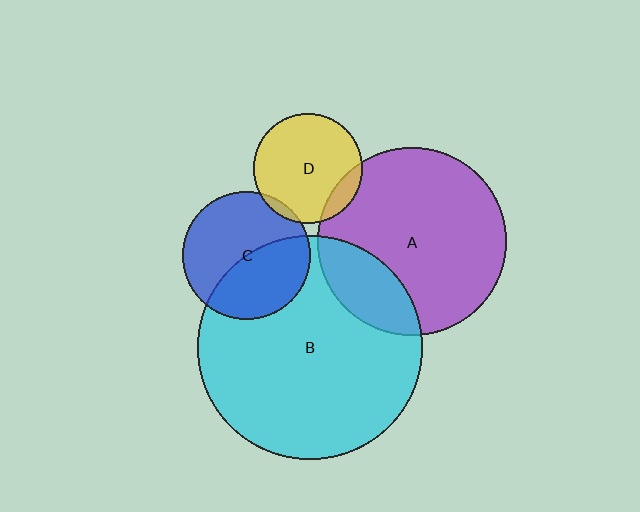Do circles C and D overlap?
Yes.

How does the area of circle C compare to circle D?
Approximately 1.4 times.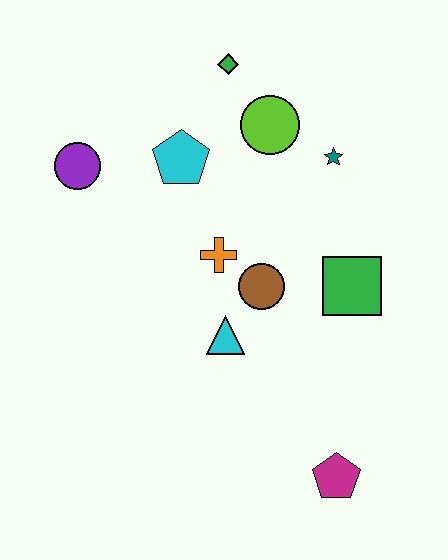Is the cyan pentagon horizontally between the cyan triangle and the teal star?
No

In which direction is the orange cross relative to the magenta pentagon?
The orange cross is above the magenta pentagon.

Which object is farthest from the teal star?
The magenta pentagon is farthest from the teal star.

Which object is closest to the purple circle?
The cyan pentagon is closest to the purple circle.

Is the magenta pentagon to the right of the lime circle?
Yes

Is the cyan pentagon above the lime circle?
No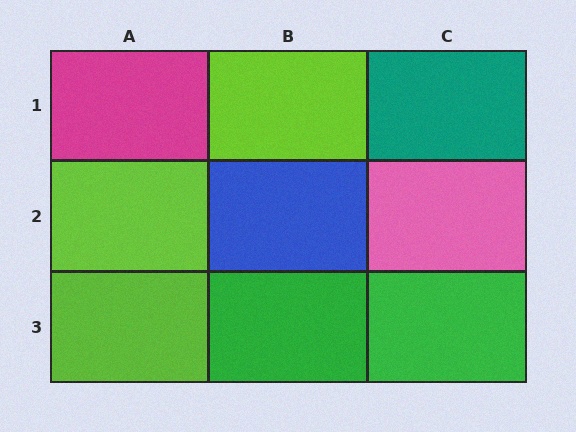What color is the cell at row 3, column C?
Green.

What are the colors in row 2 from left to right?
Lime, blue, pink.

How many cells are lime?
3 cells are lime.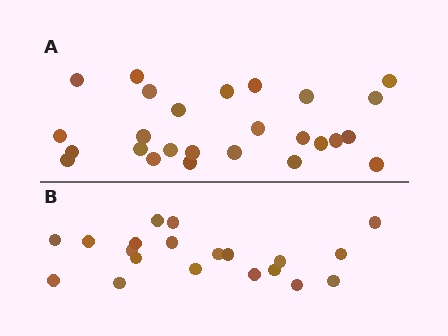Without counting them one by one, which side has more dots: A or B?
Region A (the top region) has more dots.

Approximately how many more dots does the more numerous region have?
Region A has about 6 more dots than region B.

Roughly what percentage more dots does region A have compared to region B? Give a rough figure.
About 30% more.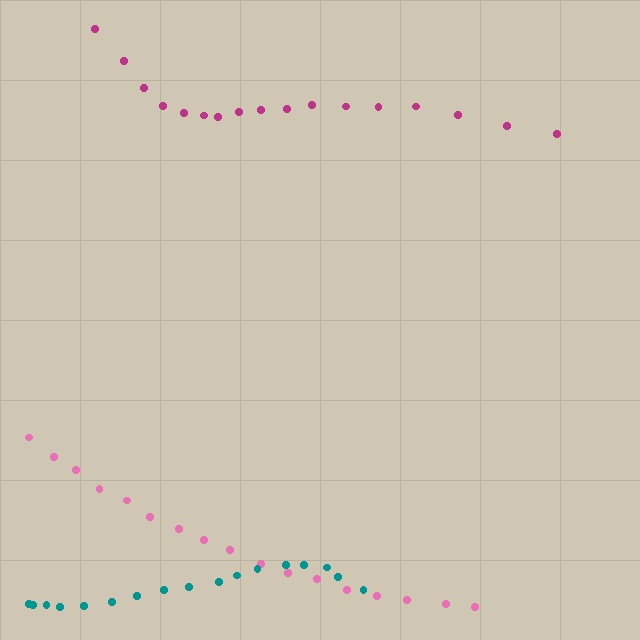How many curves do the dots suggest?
There are 3 distinct paths.